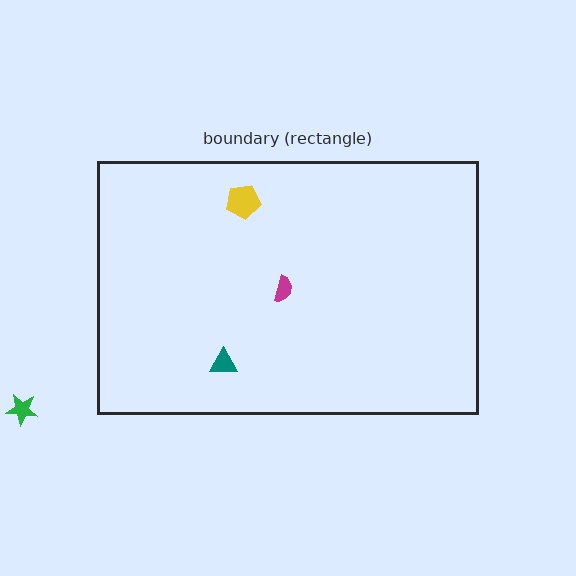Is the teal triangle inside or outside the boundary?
Inside.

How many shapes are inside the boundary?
3 inside, 1 outside.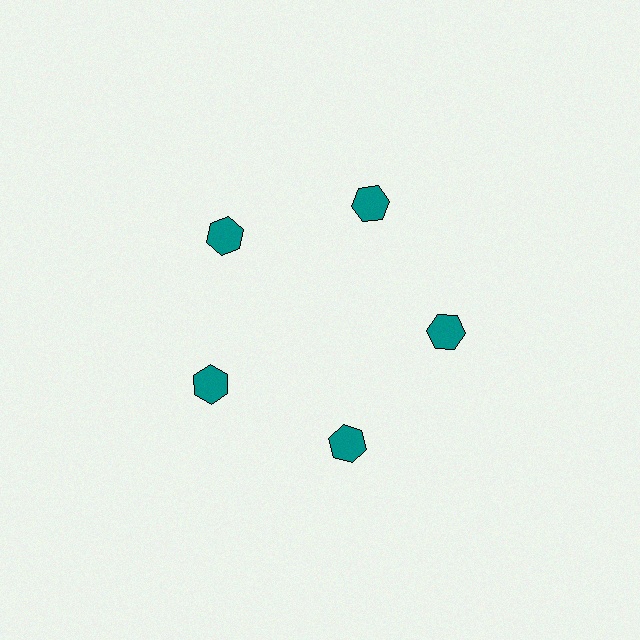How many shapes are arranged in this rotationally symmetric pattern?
There are 5 shapes, arranged in 5 groups of 1.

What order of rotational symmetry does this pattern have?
This pattern has 5-fold rotational symmetry.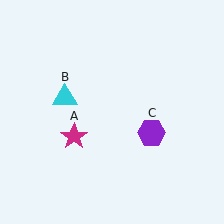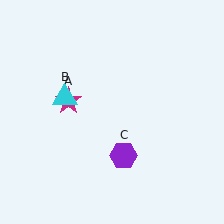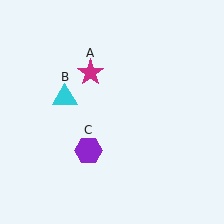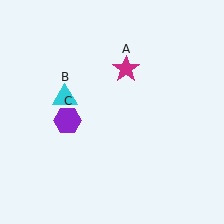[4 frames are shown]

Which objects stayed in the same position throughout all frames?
Cyan triangle (object B) remained stationary.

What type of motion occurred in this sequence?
The magenta star (object A), purple hexagon (object C) rotated clockwise around the center of the scene.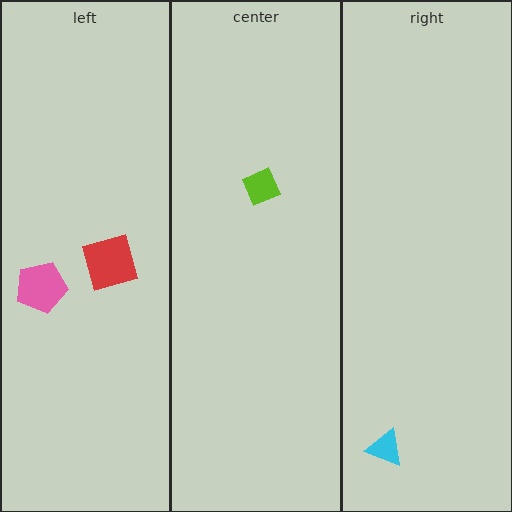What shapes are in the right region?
The cyan triangle.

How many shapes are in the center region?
1.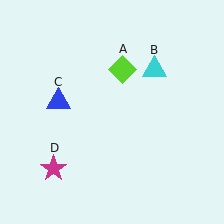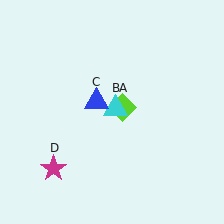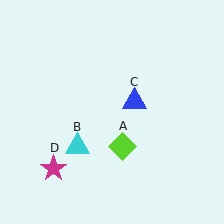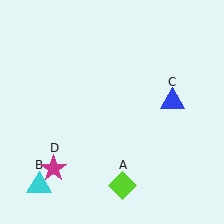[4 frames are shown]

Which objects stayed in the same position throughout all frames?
Magenta star (object D) remained stationary.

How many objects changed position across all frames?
3 objects changed position: lime diamond (object A), cyan triangle (object B), blue triangle (object C).